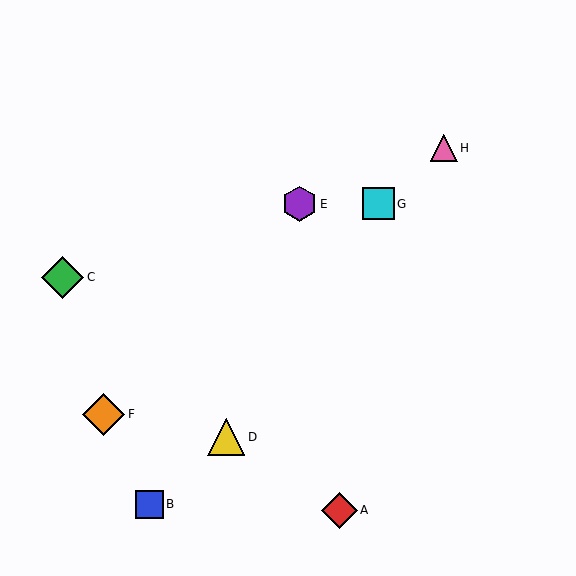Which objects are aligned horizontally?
Objects E, G are aligned horizontally.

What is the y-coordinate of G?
Object G is at y≈204.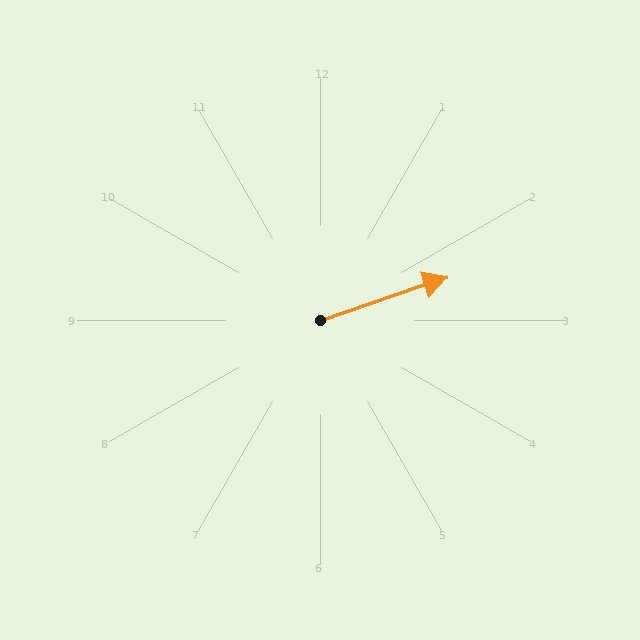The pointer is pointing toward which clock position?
Roughly 2 o'clock.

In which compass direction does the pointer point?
East.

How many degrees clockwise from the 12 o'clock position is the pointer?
Approximately 71 degrees.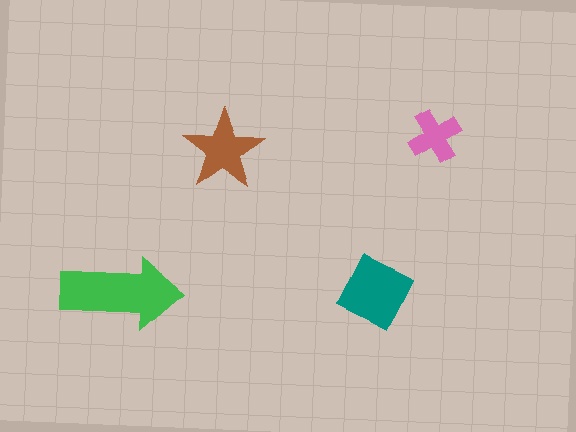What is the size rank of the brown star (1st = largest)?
3rd.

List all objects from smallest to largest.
The pink cross, the brown star, the teal diamond, the green arrow.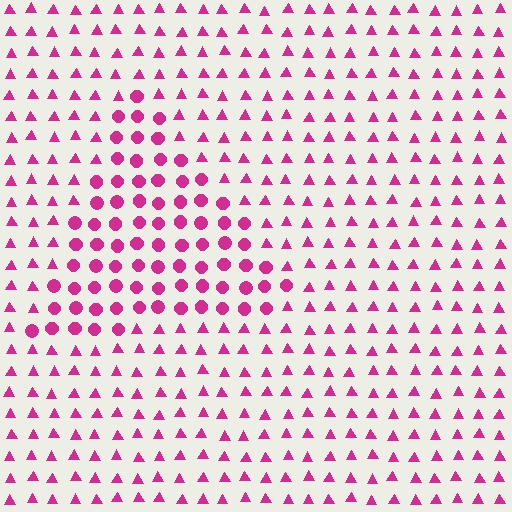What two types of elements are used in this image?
The image uses circles inside the triangle region and triangles outside it.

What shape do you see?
I see a triangle.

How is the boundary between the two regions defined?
The boundary is defined by a change in element shape: circles inside vs. triangles outside. All elements share the same color and spacing.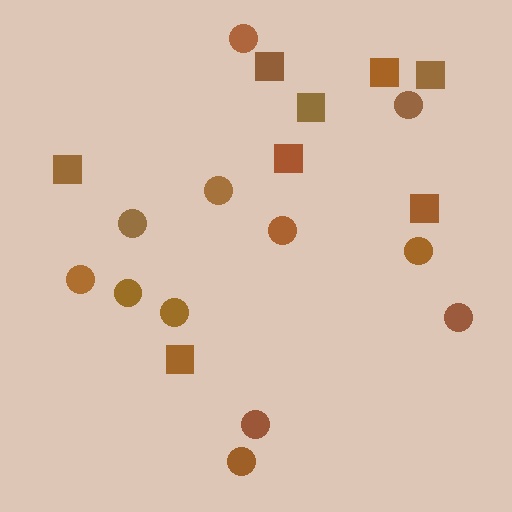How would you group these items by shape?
There are 2 groups: one group of circles (12) and one group of squares (8).